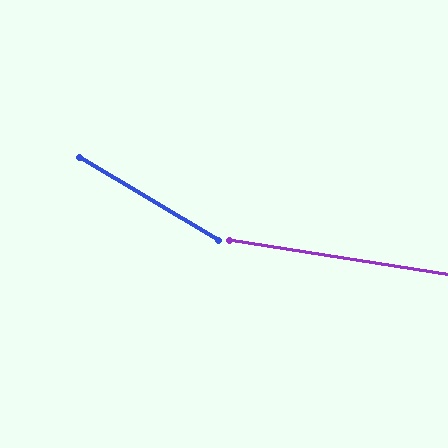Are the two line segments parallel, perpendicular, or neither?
Neither parallel nor perpendicular — they differ by about 22°.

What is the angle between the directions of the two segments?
Approximately 22 degrees.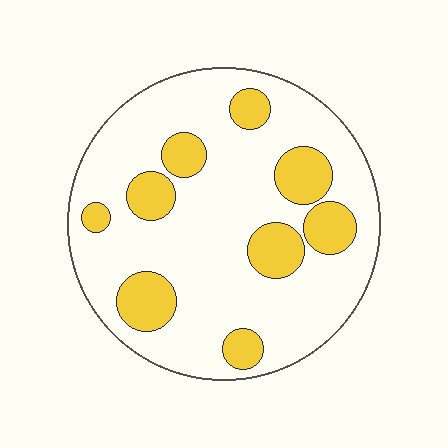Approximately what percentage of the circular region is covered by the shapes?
Approximately 25%.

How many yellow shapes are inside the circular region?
9.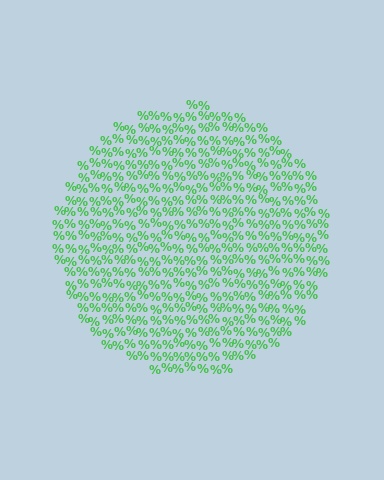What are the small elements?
The small elements are percent signs.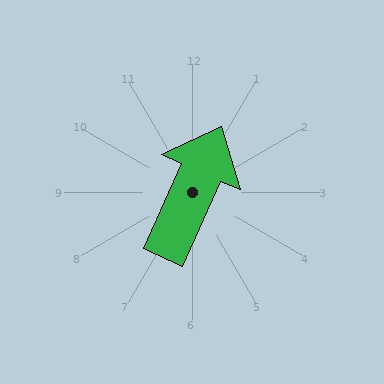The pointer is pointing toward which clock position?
Roughly 1 o'clock.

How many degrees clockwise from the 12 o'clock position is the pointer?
Approximately 24 degrees.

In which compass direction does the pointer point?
Northeast.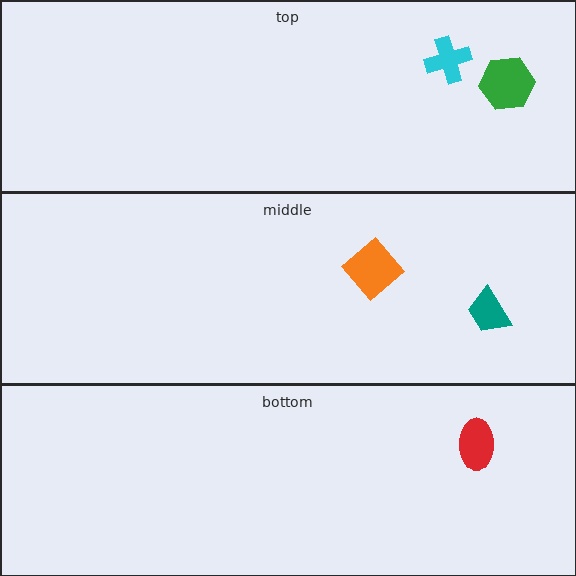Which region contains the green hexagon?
The top region.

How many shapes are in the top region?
2.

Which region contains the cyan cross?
The top region.